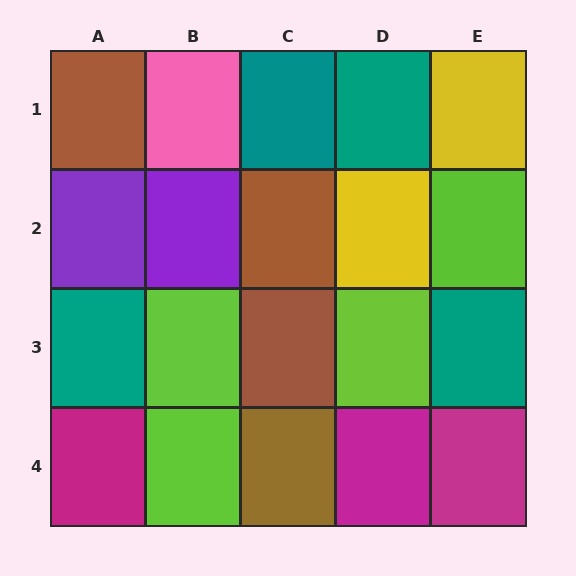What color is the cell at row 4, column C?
Brown.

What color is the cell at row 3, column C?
Brown.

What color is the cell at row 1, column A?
Brown.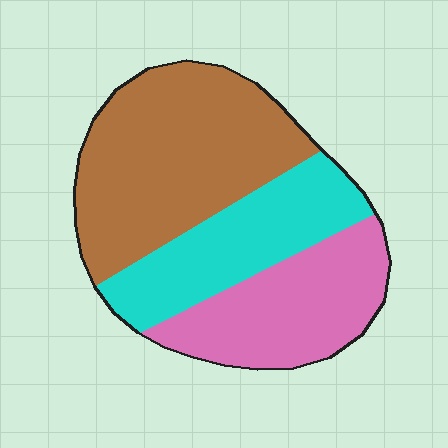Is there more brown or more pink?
Brown.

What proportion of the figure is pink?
Pink takes up between a sixth and a third of the figure.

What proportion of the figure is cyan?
Cyan covers roughly 25% of the figure.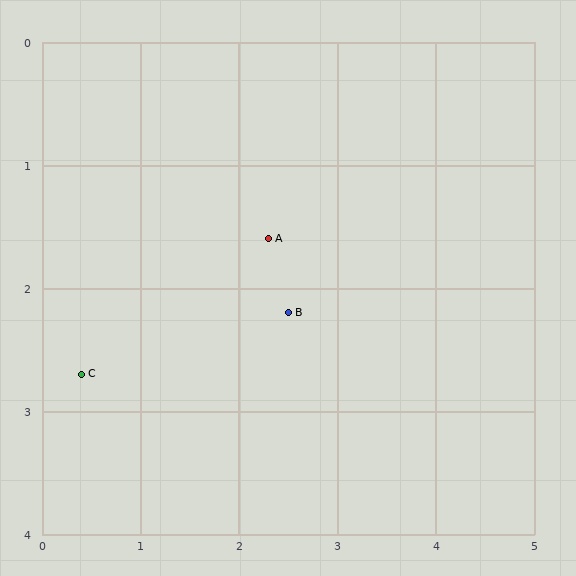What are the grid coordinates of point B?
Point B is at approximately (2.5, 2.2).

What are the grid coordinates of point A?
Point A is at approximately (2.3, 1.6).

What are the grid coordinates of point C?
Point C is at approximately (0.4, 2.7).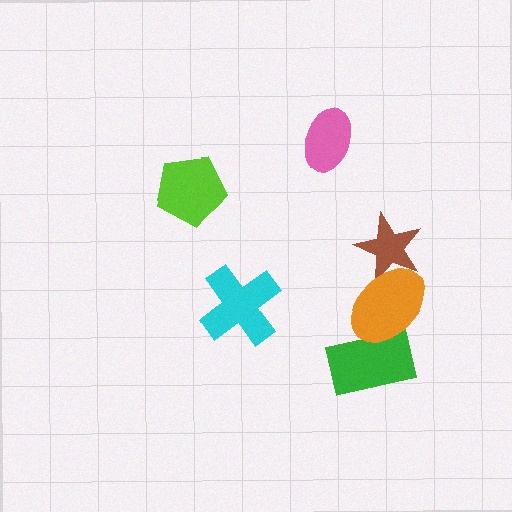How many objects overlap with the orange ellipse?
2 objects overlap with the orange ellipse.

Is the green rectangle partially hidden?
Yes, it is partially covered by another shape.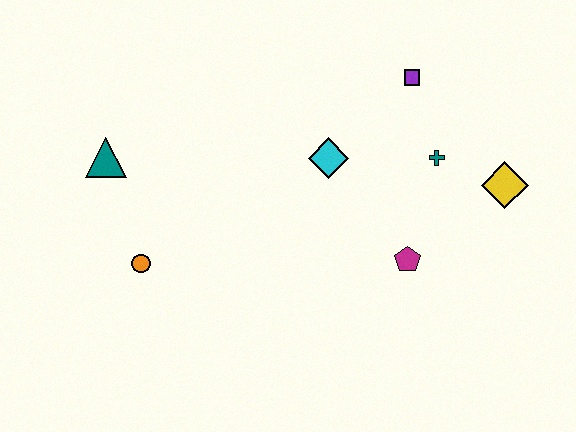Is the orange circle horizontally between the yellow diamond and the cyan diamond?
No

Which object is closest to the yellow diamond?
The teal cross is closest to the yellow diamond.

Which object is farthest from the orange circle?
The yellow diamond is farthest from the orange circle.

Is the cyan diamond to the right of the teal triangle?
Yes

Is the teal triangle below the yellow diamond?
No